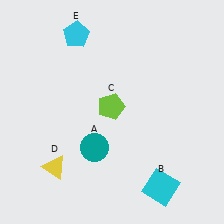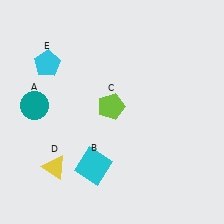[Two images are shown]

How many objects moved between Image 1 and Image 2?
3 objects moved between the two images.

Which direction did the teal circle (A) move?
The teal circle (A) moved left.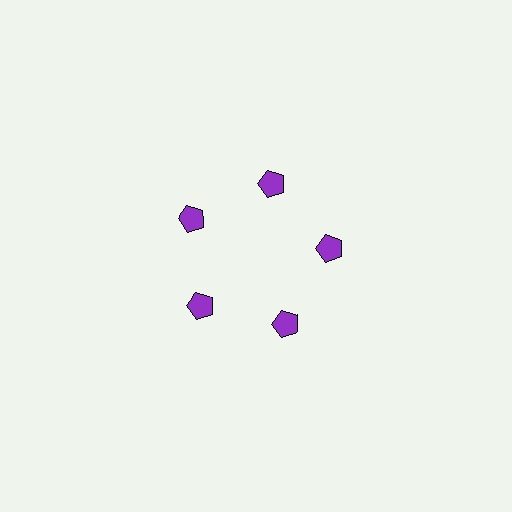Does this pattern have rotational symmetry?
Yes, this pattern has 5-fold rotational symmetry. It looks the same after rotating 72 degrees around the center.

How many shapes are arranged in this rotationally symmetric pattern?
There are 5 shapes, arranged in 5 groups of 1.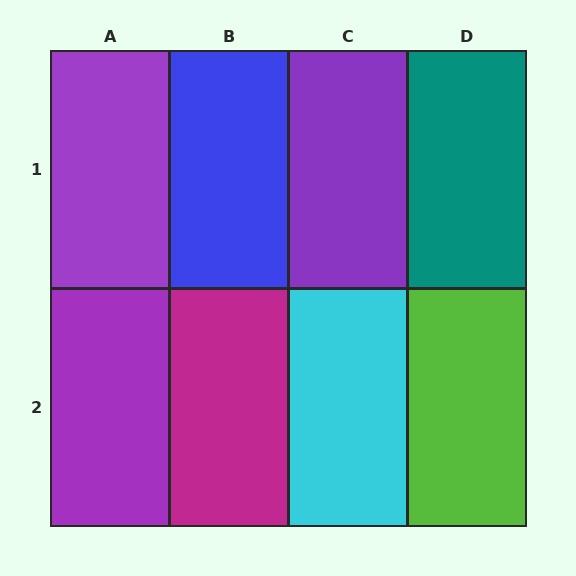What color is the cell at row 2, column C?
Cyan.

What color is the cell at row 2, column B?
Magenta.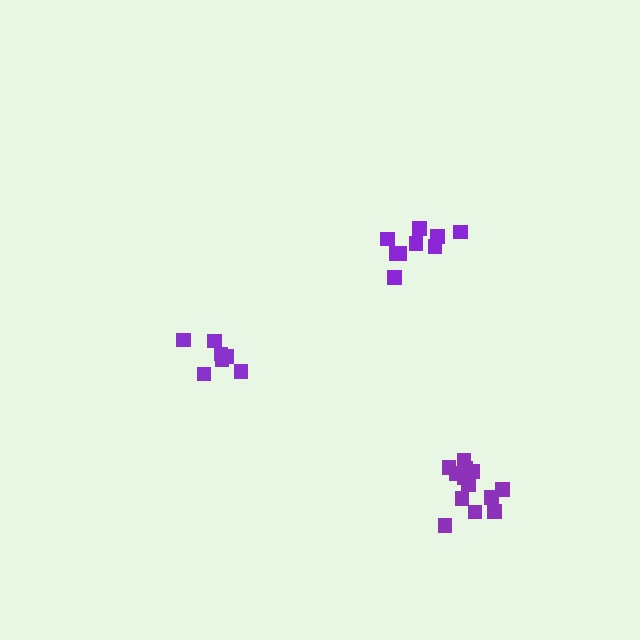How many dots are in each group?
Group 1: 7 dots, Group 2: 13 dots, Group 3: 9 dots (29 total).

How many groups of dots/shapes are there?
There are 3 groups.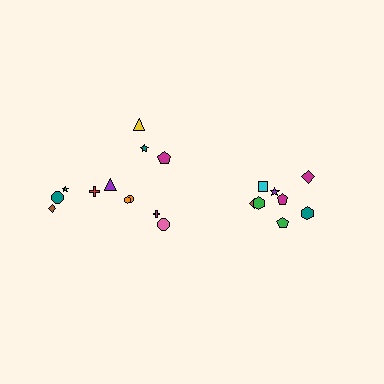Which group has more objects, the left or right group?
The left group.